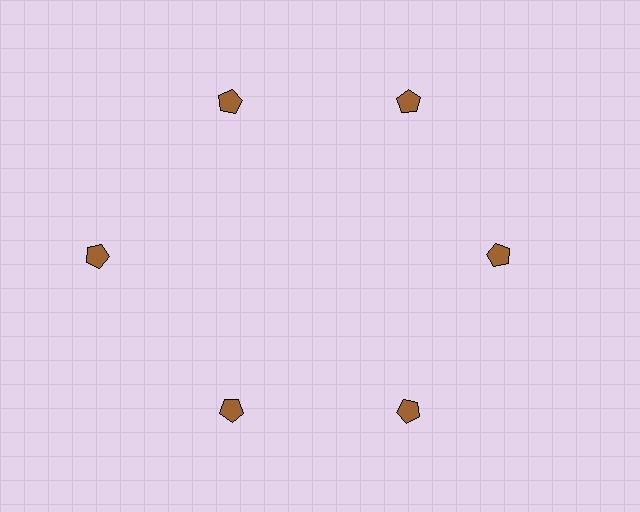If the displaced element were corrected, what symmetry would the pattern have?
It would have 6-fold rotational symmetry — the pattern would map onto itself every 60 degrees.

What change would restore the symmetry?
The symmetry would be restored by moving it inward, back onto the ring so that all 6 pentagons sit at equal angles and equal distance from the center.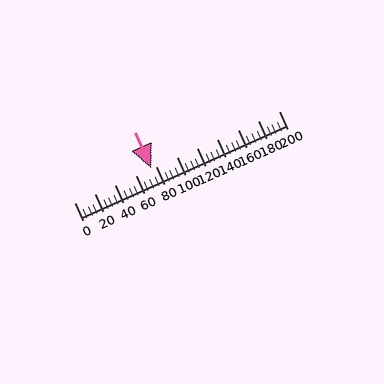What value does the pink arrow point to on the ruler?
The pink arrow points to approximately 75.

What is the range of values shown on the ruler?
The ruler shows values from 0 to 200.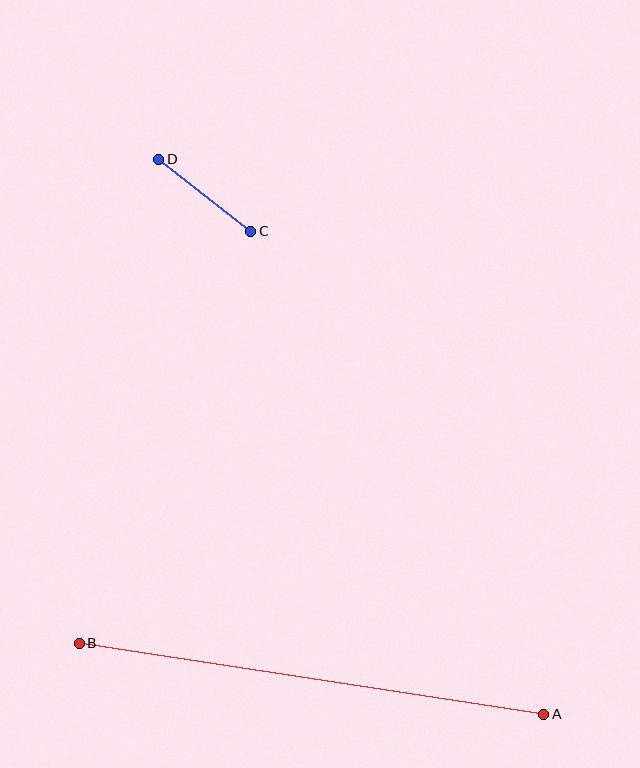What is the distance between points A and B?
The distance is approximately 470 pixels.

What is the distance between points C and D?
The distance is approximately 117 pixels.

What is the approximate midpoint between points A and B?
The midpoint is at approximately (312, 679) pixels.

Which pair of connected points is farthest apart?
Points A and B are farthest apart.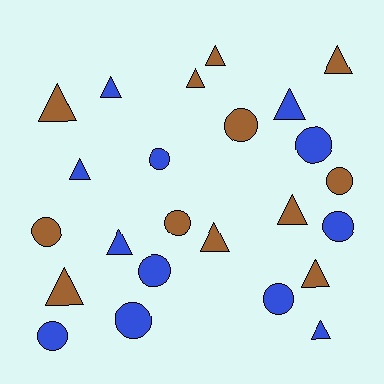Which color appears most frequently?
Brown, with 12 objects.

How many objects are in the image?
There are 24 objects.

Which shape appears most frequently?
Triangle, with 13 objects.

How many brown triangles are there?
There are 8 brown triangles.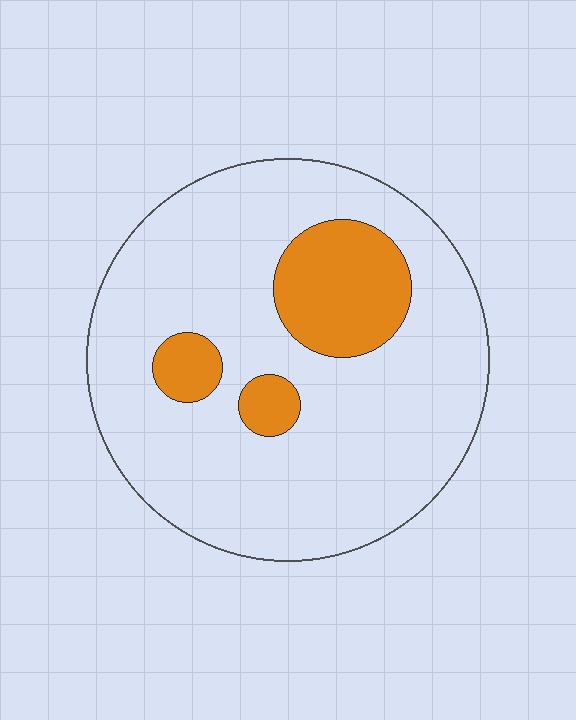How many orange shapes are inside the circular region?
3.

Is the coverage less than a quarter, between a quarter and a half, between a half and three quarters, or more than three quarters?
Less than a quarter.